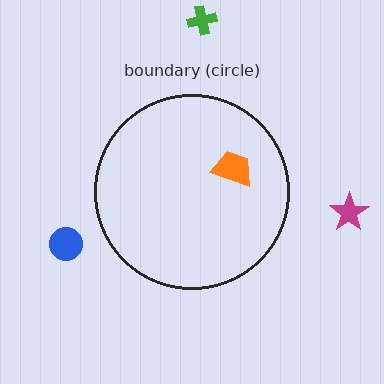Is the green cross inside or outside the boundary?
Outside.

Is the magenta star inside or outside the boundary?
Outside.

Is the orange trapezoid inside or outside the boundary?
Inside.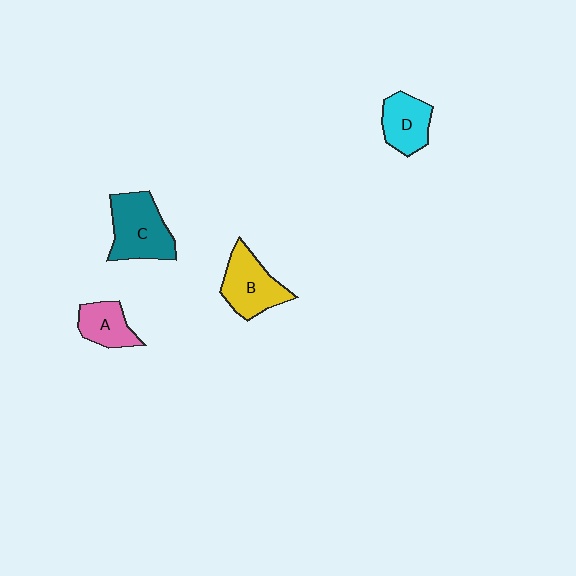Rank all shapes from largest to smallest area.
From largest to smallest: C (teal), B (yellow), D (cyan), A (pink).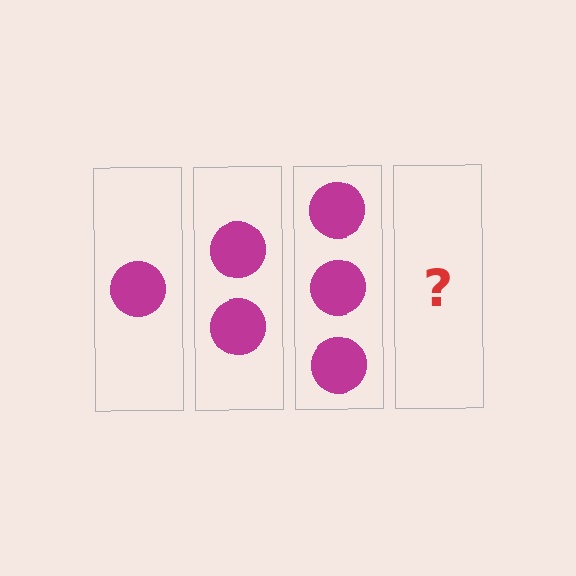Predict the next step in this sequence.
The next step is 4 circles.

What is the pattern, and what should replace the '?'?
The pattern is that each step adds one more circle. The '?' should be 4 circles.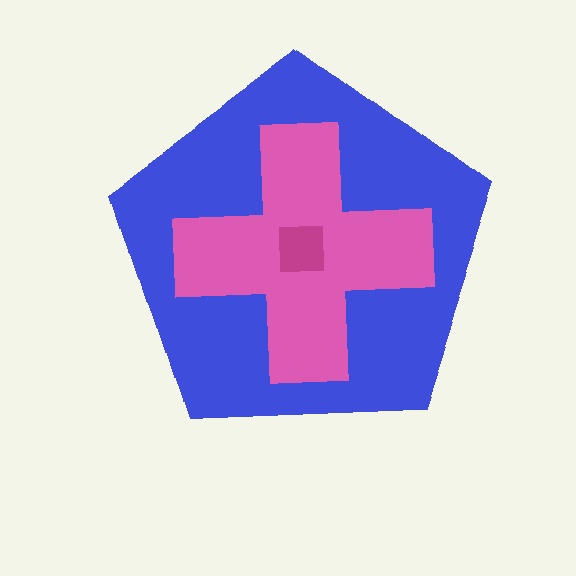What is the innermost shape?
The magenta square.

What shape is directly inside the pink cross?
The magenta square.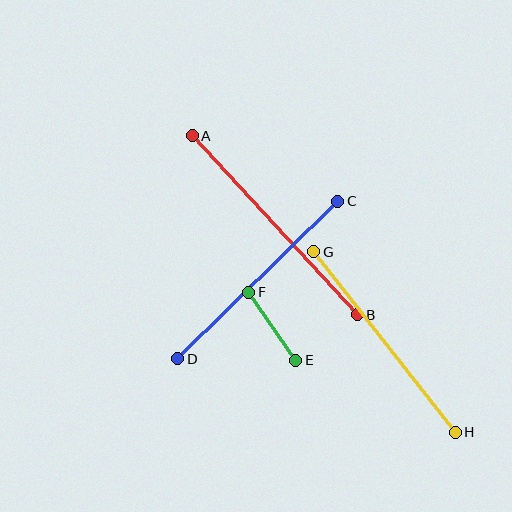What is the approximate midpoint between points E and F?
The midpoint is at approximately (272, 326) pixels.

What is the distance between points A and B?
The distance is approximately 244 pixels.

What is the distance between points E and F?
The distance is approximately 83 pixels.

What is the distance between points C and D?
The distance is approximately 224 pixels.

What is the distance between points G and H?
The distance is approximately 229 pixels.